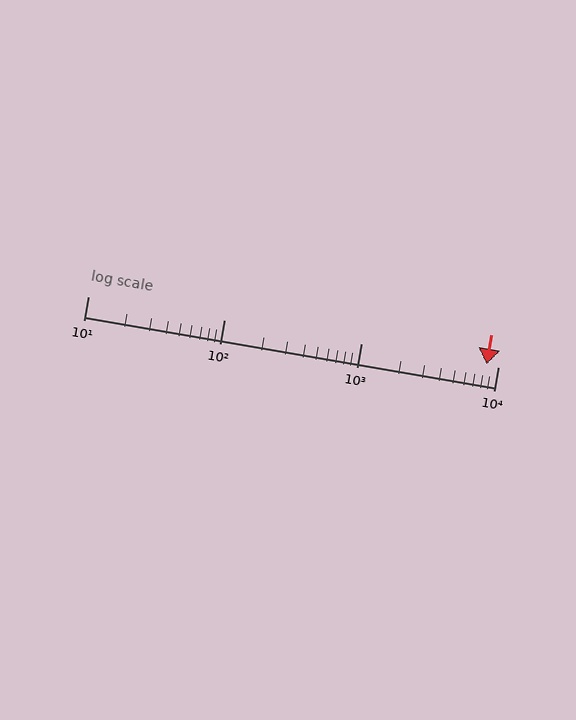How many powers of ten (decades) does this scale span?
The scale spans 3 decades, from 10 to 10000.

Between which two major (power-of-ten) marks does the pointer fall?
The pointer is between 1000 and 10000.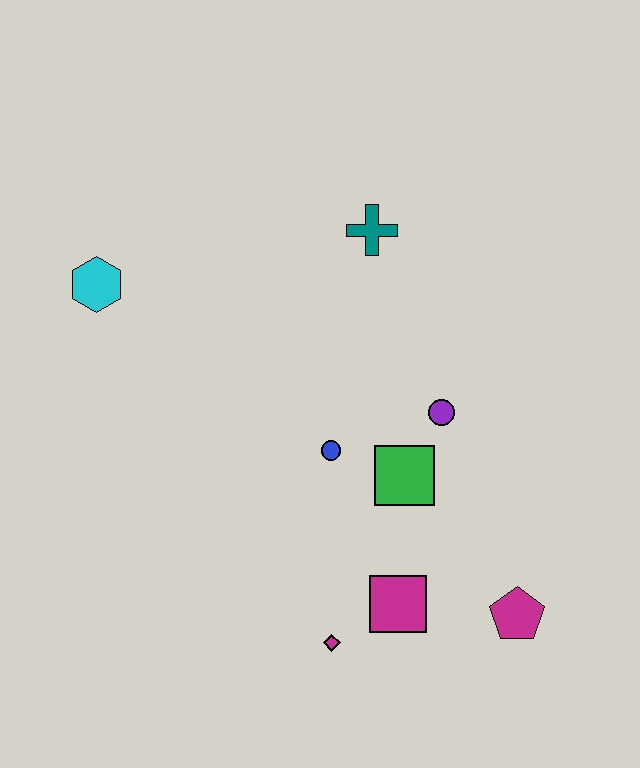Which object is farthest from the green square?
The cyan hexagon is farthest from the green square.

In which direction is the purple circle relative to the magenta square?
The purple circle is above the magenta square.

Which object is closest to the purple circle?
The green square is closest to the purple circle.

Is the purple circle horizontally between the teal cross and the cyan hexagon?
No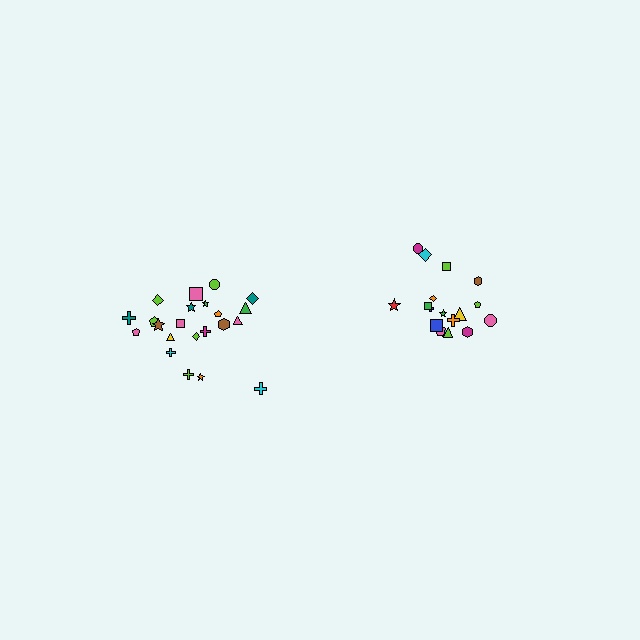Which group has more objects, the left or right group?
The left group.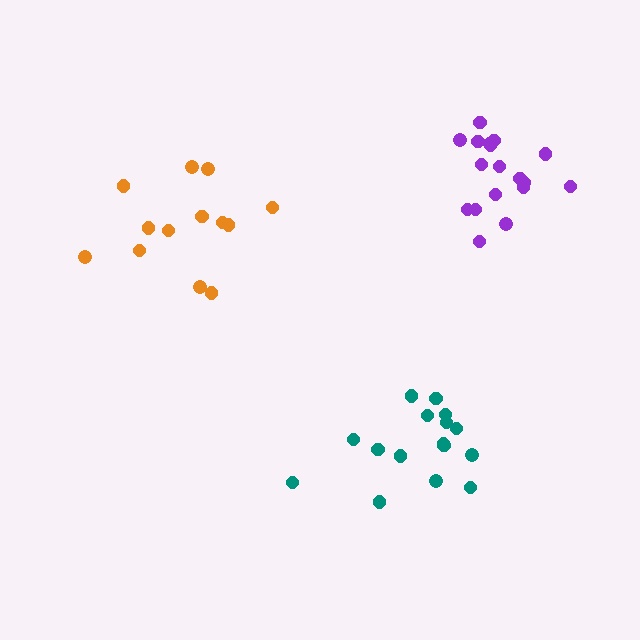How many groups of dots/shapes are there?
There are 3 groups.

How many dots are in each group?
Group 1: 13 dots, Group 2: 16 dots, Group 3: 18 dots (47 total).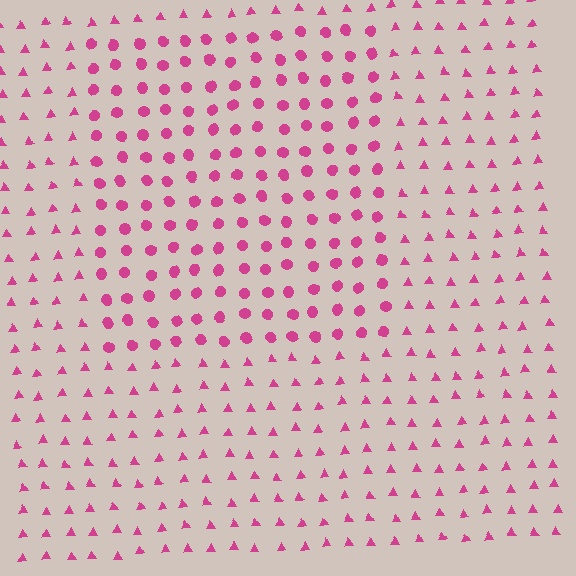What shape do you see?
I see a rectangle.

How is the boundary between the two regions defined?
The boundary is defined by a change in element shape: circles inside vs. triangles outside. All elements share the same color and spacing.